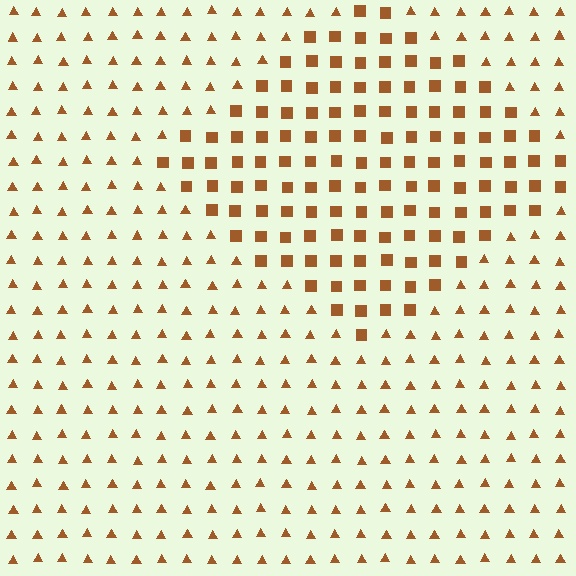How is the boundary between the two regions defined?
The boundary is defined by a change in element shape: squares inside vs. triangles outside. All elements share the same color and spacing.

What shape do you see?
I see a diamond.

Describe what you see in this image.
The image is filled with small brown elements arranged in a uniform grid. A diamond-shaped region contains squares, while the surrounding area contains triangles. The boundary is defined purely by the change in element shape.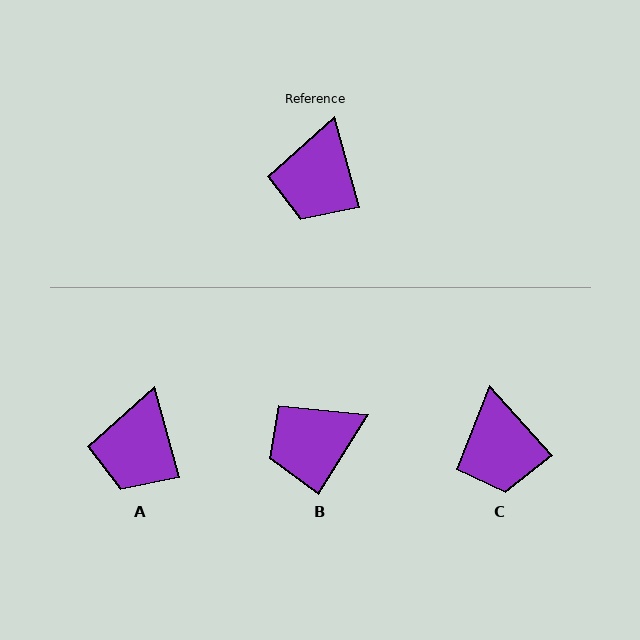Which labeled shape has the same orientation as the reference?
A.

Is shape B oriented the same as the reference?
No, it is off by about 47 degrees.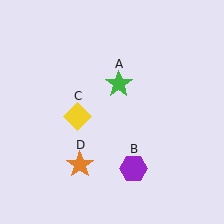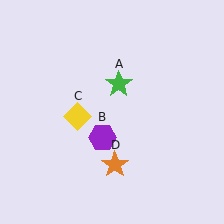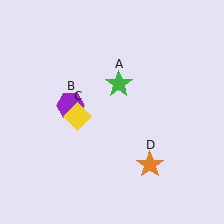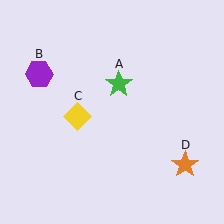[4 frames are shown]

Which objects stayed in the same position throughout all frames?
Green star (object A) and yellow diamond (object C) remained stationary.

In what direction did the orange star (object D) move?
The orange star (object D) moved right.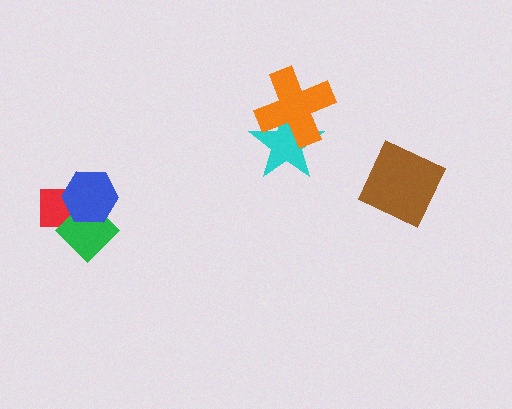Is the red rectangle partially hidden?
Yes, it is partially covered by another shape.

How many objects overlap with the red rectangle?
2 objects overlap with the red rectangle.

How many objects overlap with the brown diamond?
0 objects overlap with the brown diamond.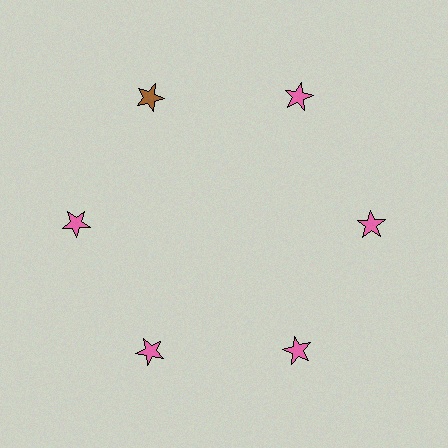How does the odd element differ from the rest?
It has a different color: brown instead of pink.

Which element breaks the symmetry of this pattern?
The brown star at roughly the 11 o'clock position breaks the symmetry. All other shapes are pink stars.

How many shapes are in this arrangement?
There are 6 shapes arranged in a ring pattern.